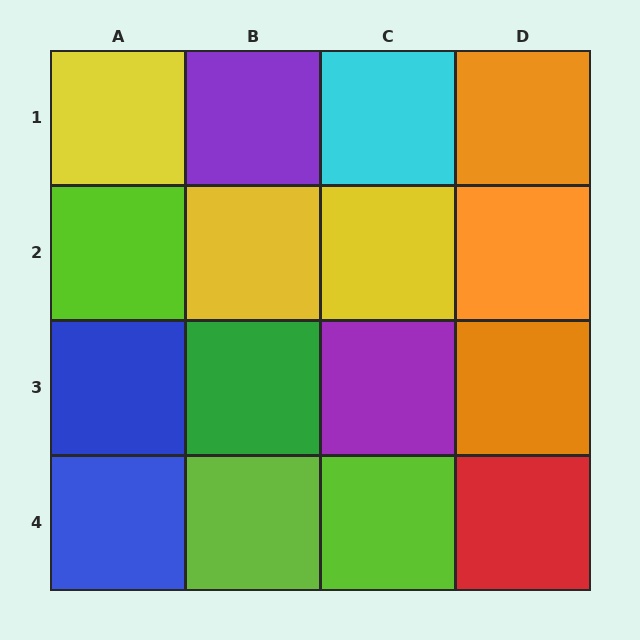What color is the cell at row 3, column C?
Purple.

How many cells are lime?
3 cells are lime.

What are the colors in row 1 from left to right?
Yellow, purple, cyan, orange.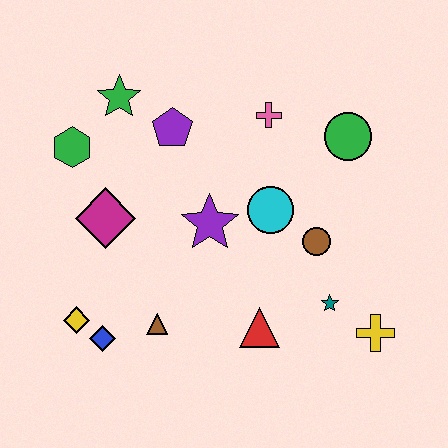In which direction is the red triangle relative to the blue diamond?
The red triangle is to the right of the blue diamond.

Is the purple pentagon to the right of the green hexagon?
Yes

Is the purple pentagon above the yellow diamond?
Yes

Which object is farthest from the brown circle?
The green hexagon is farthest from the brown circle.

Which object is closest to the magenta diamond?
The green hexagon is closest to the magenta diamond.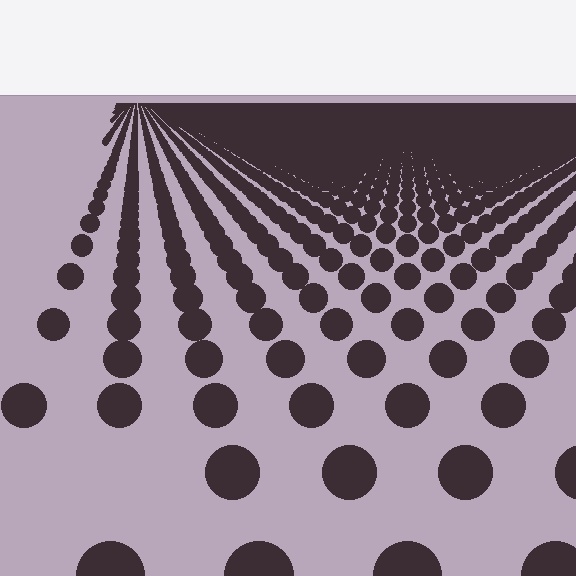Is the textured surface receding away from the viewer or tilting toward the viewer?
The surface is receding away from the viewer. Texture elements get smaller and denser toward the top.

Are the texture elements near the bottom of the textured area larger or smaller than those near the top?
Larger. Near the bottom, elements are closer to the viewer and appear at a bigger on-screen size.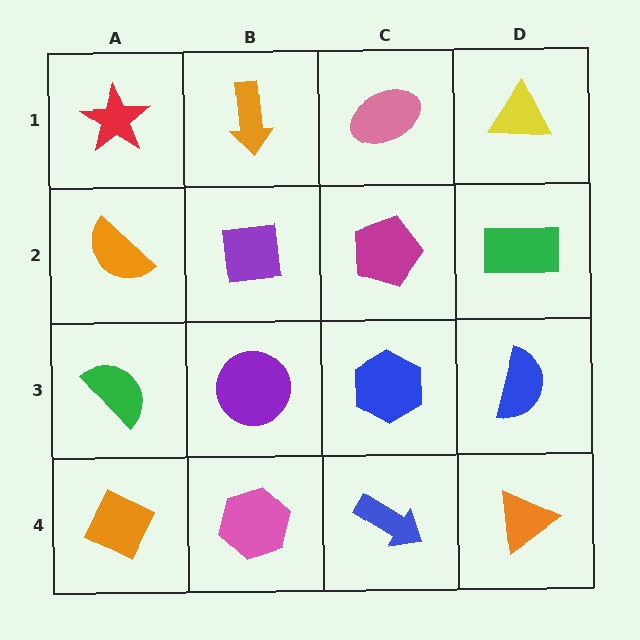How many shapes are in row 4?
4 shapes.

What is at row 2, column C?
A magenta pentagon.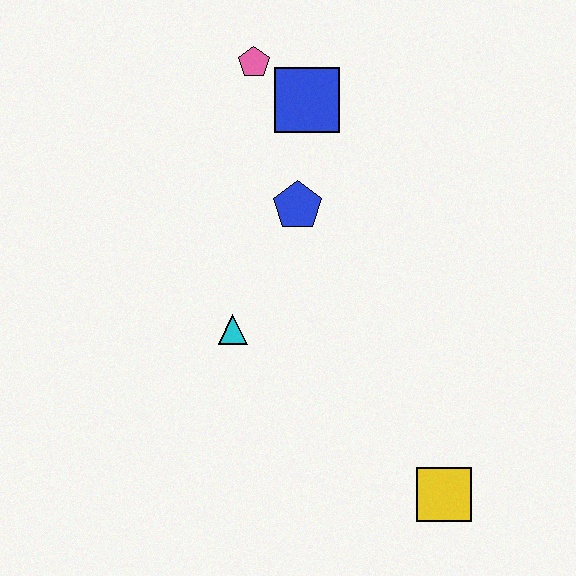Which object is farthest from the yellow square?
The pink pentagon is farthest from the yellow square.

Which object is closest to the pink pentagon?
The blue square is closest to the pink pentagon.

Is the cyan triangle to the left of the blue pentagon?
Yes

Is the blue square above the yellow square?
Yes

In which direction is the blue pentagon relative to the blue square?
The blue pentagon is below the blue square.